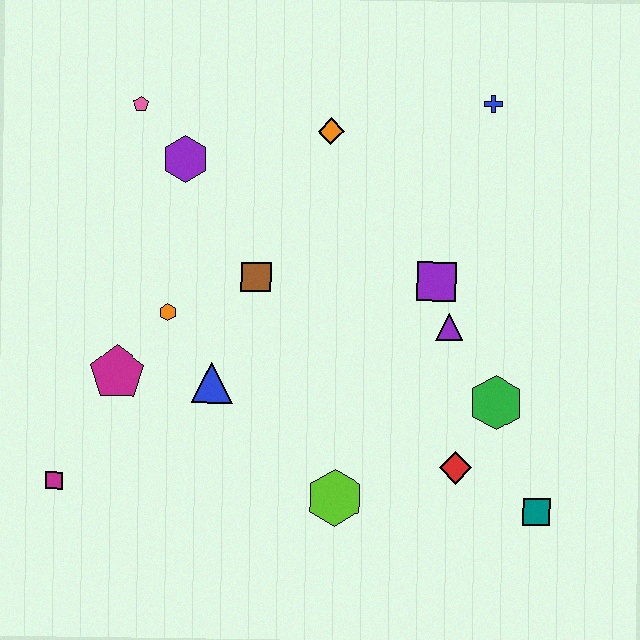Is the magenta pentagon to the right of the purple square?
No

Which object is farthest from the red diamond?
The pink pentagon is farthest from the red diamond.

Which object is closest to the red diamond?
The green hexagon is closest to the red diamond.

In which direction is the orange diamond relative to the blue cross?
The orange diamond is to the left of the blue cross.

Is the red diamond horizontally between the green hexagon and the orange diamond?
Yes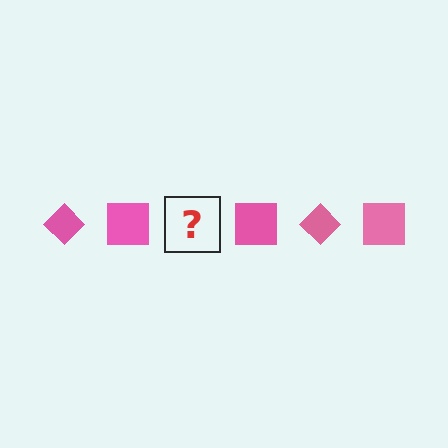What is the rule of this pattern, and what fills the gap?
The rule is that the pattern cycles through diamond, square shapes in pink. The gap should be filled with a pink diamond.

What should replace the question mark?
The question mark should be replaced with a pink diamond.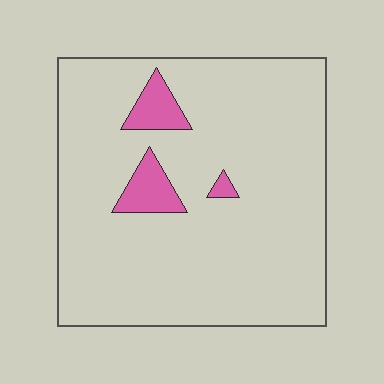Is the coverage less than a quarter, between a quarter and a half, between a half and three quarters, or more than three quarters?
Less than a quarter.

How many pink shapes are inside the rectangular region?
3.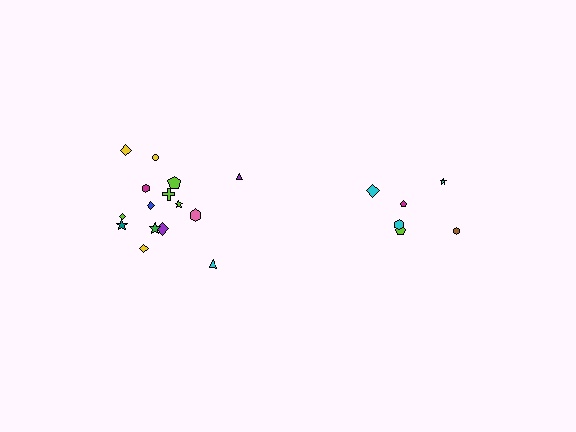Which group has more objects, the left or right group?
The left group.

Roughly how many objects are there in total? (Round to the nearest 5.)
Roughly 20 objects in total.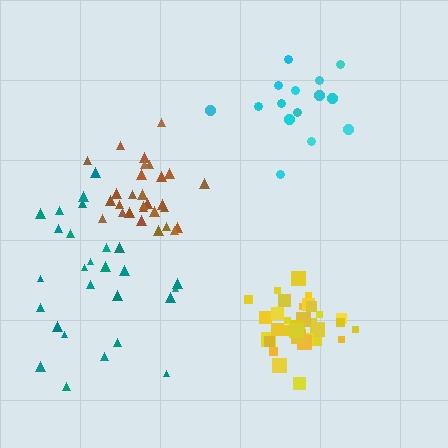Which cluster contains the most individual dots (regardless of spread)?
Yellow (33).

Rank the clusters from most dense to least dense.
yellow, brown, cyan, teal.